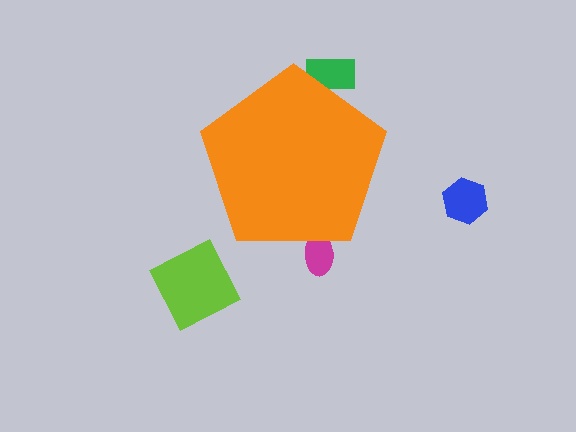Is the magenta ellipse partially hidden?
Yes, the magenta ellipse is partially hidden behind the orange pentagon.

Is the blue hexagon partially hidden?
No, the blue hexagon is fully visible.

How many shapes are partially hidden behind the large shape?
2 shapes are partially hidden.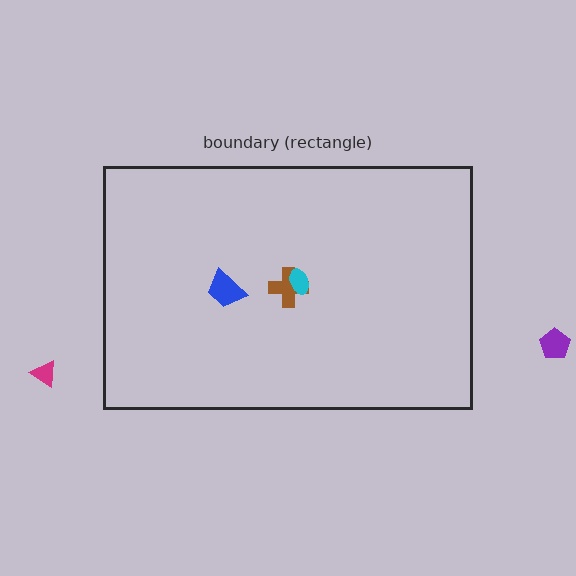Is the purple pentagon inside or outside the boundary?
Outside.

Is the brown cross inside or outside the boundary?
Inside.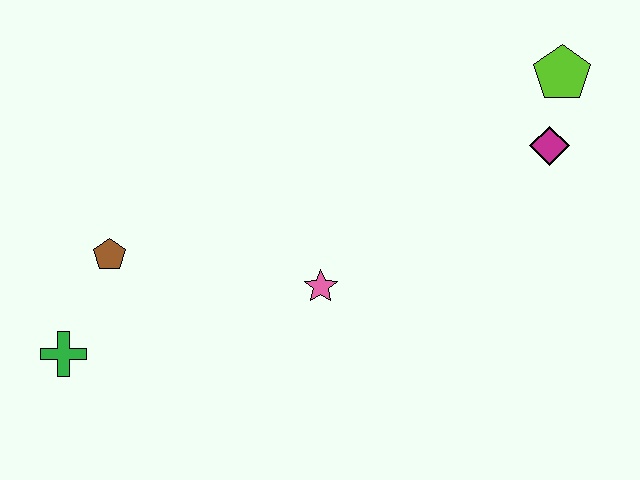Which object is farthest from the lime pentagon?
The green cross is farthest from the lime pentagon.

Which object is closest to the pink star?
The brown pentagon is closest to the pink star.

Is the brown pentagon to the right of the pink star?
No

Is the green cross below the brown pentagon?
Yes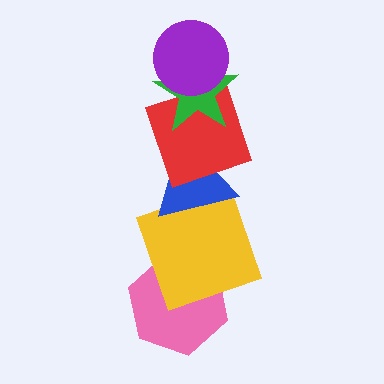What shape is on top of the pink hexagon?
The yellow square is on top of the pink hexagon.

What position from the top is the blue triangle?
The blue triangle is 4th from the top.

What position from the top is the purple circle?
The purple circle is 1st from the top.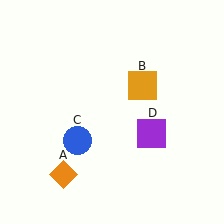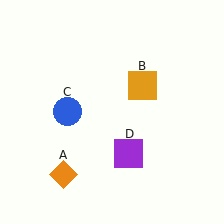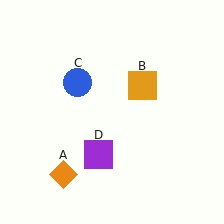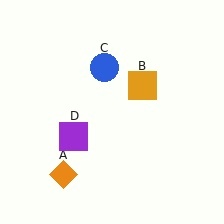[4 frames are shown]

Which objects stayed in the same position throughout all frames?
Orange diamond (object A) and orange square (object B) remained stationary.